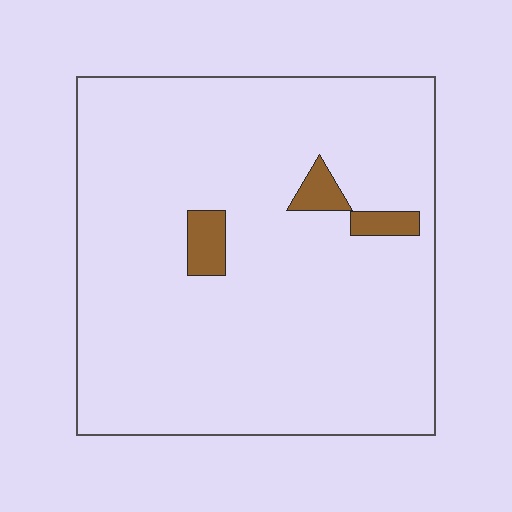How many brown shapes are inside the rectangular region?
3.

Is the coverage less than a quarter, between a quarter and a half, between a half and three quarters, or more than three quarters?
Less than a quarter.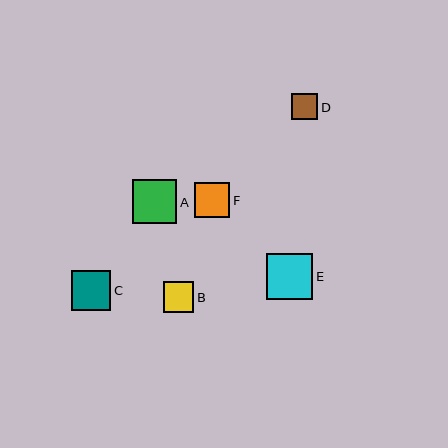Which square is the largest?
Square E is the largest with a size of approximately 46 pixels.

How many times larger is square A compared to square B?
Square A is approximately 1.4 times the size of square B.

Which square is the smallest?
Square D is the smallest with a size of approximately 26 pixels.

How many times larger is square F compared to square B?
Square F is approximately 1.1 times the size of square B.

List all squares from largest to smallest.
From largest to smallest: E, A, C, F, B, D.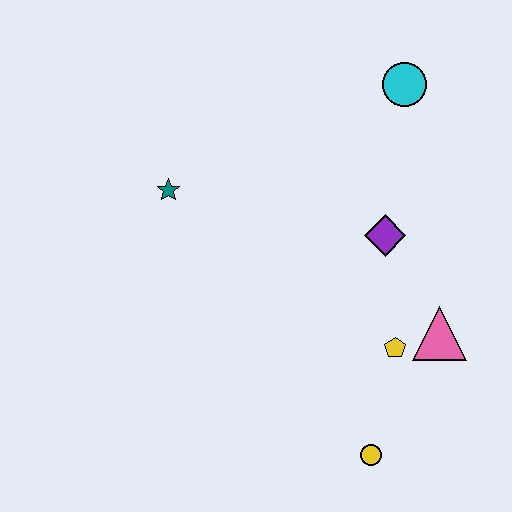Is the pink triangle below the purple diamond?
Yes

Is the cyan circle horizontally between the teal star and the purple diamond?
No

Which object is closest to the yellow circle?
The yellow pentagon is closest to the yellow circle.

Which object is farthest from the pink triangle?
The teal star is farthest from the pink triangle.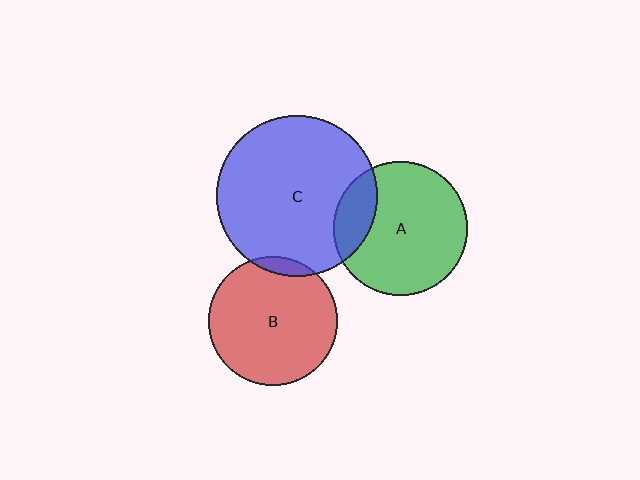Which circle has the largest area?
Circle C (blue).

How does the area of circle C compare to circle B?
Approximately 1.6 times.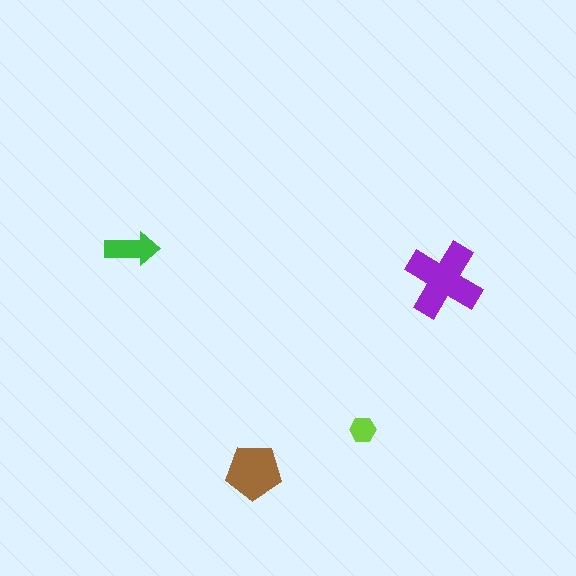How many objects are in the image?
There are 4 objects in the image.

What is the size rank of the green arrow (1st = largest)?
3rd.